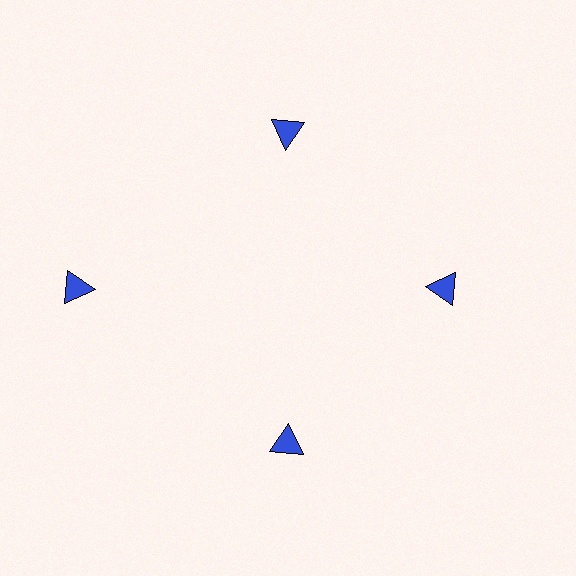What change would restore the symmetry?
The symmetry would be restored by moving it inward, back onto the ring so that all 4 triangles sit at equal angles and equal distance from the center.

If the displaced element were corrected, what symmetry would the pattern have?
It would have 4-fold rotational symmetry — the pattern would map onto itself every 90 degrees.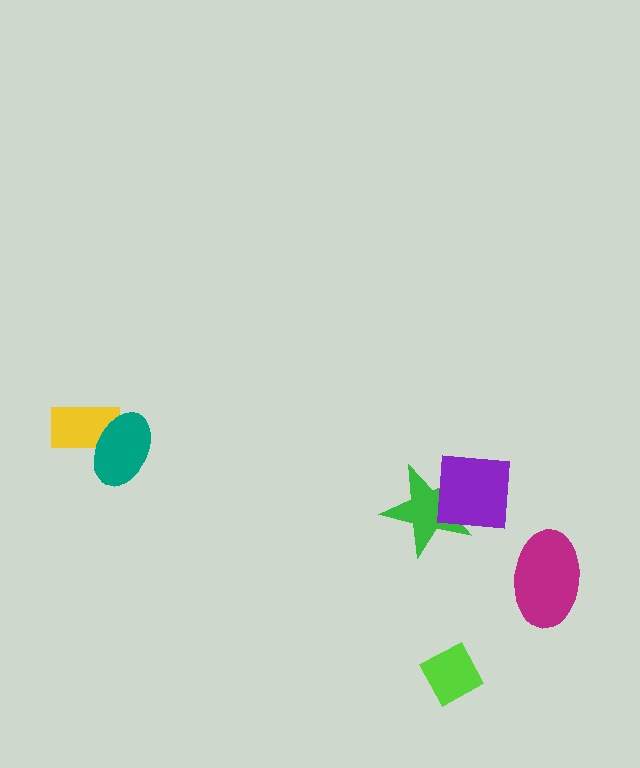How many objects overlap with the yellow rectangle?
1 object overlaps with the yellow rectangle.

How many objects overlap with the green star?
1 object overlaps with the green star.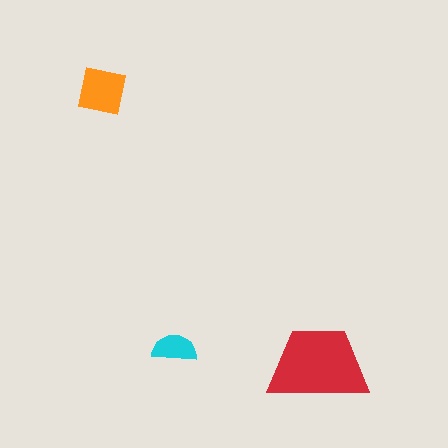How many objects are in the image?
There are 3 objects in the image.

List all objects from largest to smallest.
The red trapezoid, the orange square, the cyan semicircle.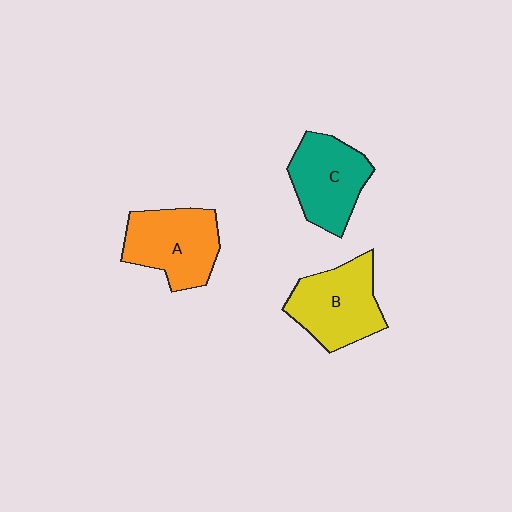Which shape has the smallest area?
Shape C (teal).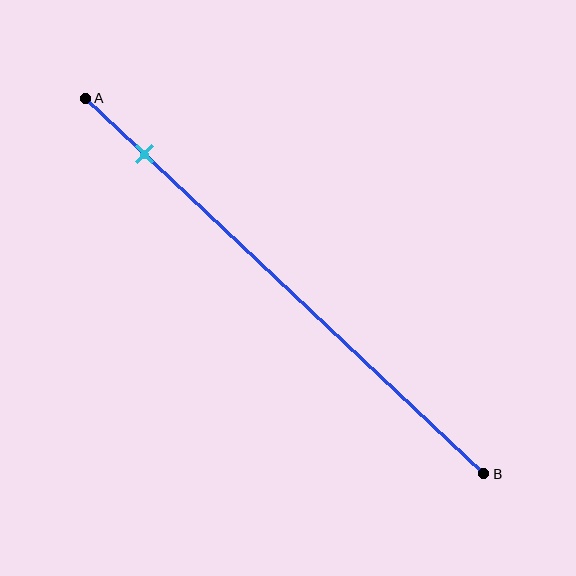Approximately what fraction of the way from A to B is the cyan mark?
The cyan mark is approximately 15% of the way from A to B.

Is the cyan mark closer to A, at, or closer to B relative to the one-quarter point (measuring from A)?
The cyan mark is closer to point A than the one-quarter point of segment AB.